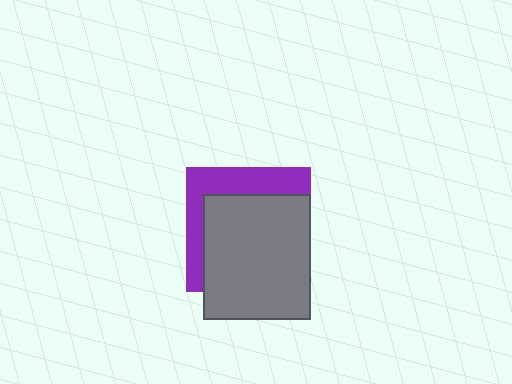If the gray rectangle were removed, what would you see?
You would see the complete purple square.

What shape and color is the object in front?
The object in front is a gray rectangle.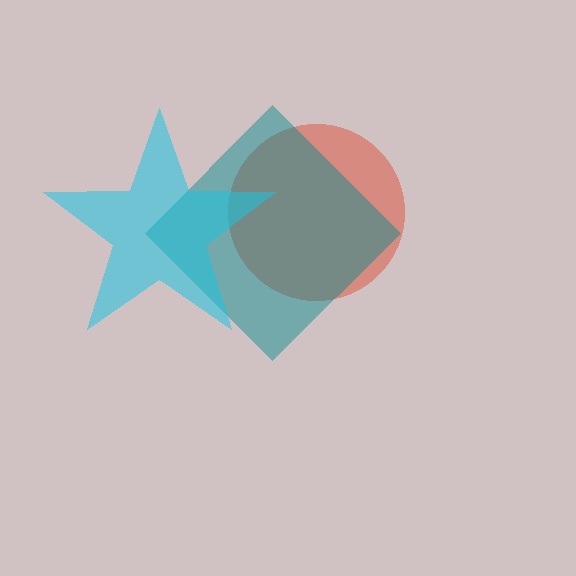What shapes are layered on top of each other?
The layered shapes are: a red circle, a teal diamond, a cyan star.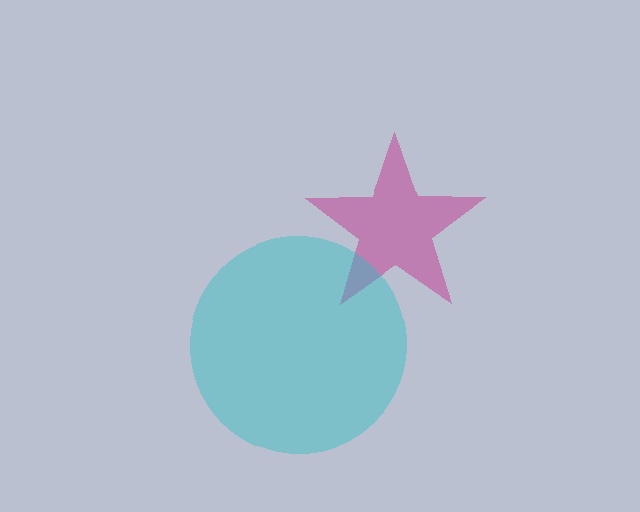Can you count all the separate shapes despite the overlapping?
Yes, there are 2 separate shapes.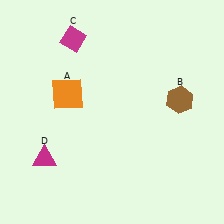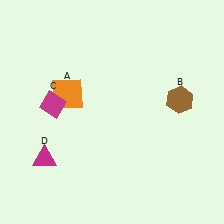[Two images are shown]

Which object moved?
The magenta diamond (C) moved down.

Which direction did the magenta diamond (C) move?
The magenta diamond (C) moved down.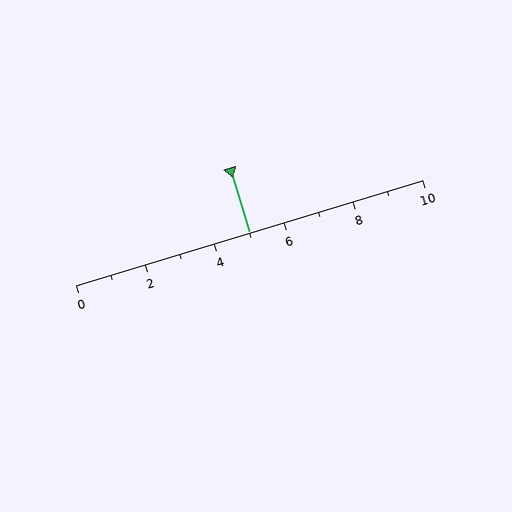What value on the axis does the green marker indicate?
The marker indicates approximately 5.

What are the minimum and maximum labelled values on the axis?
The axis runs from 0 to 10.